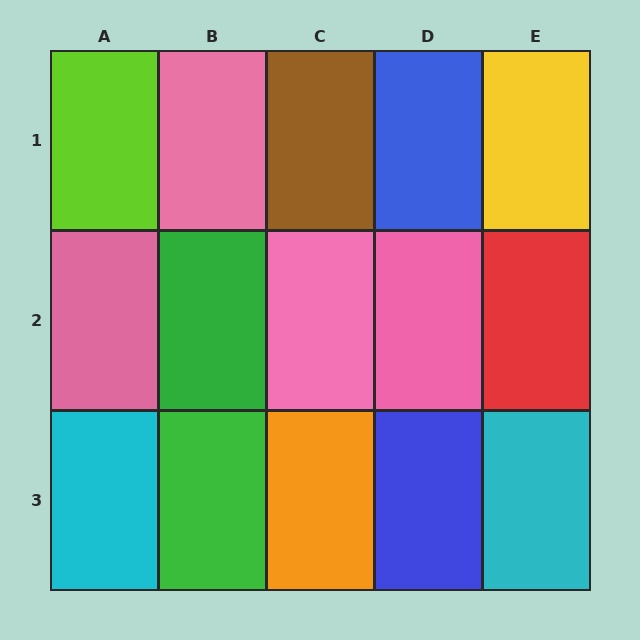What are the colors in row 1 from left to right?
Lime, pink, brown, blue, yellow.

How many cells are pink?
4 cells are pink.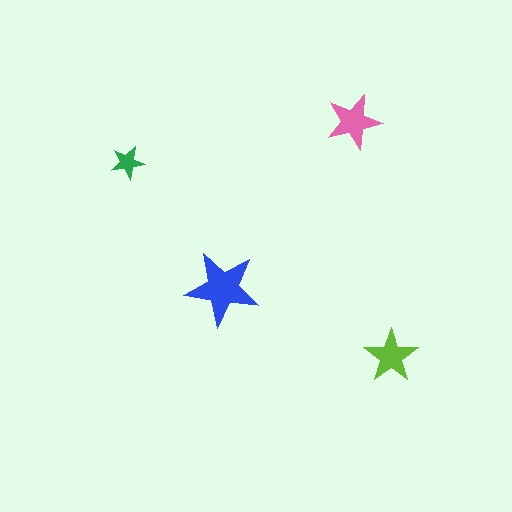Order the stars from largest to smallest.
the blue one, the pink one, the lime one, the green one.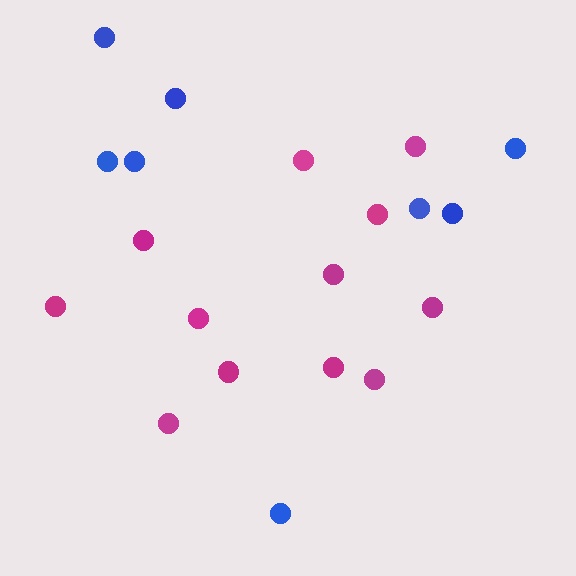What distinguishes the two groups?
There are 2 groups: one group of blue circles (8) and one group of magenta circles (12).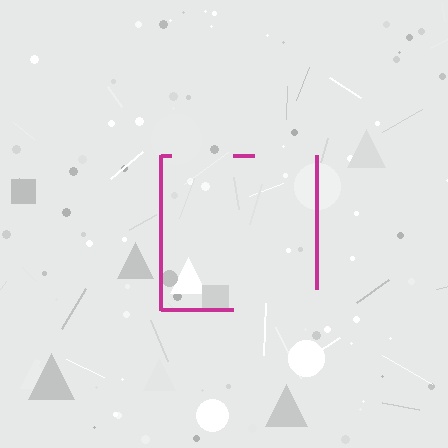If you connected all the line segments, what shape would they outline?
They would outline a square.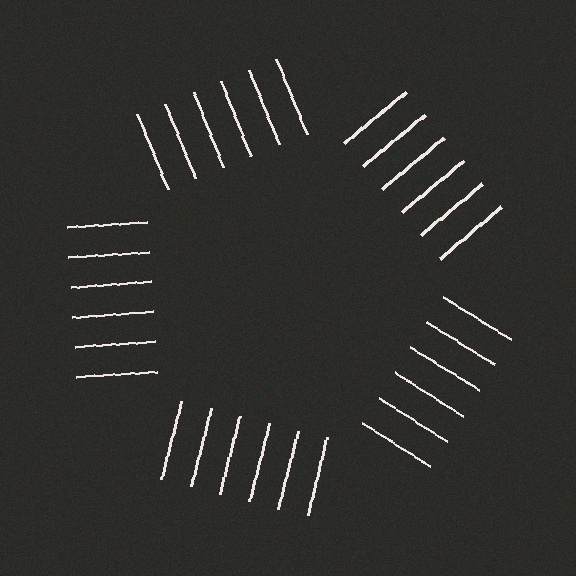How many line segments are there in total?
30 — 6 along each of the 5 edges.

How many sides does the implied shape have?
5 sides — the line-ends trace a pentagon.